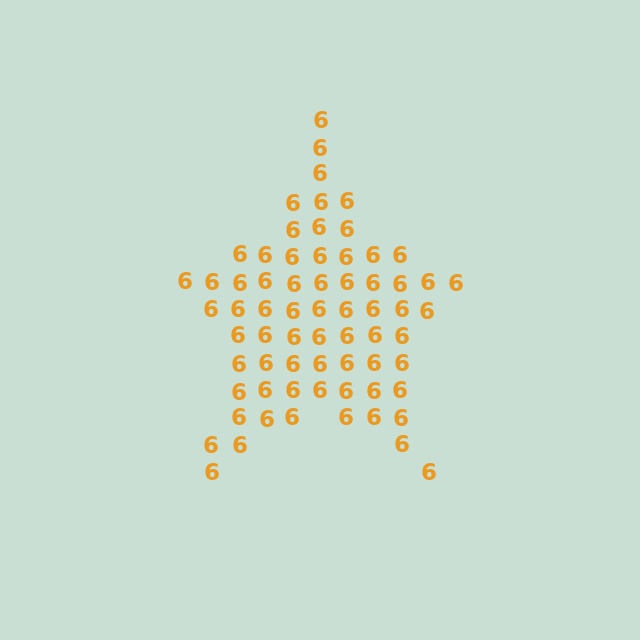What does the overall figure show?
The overall figure shows a star.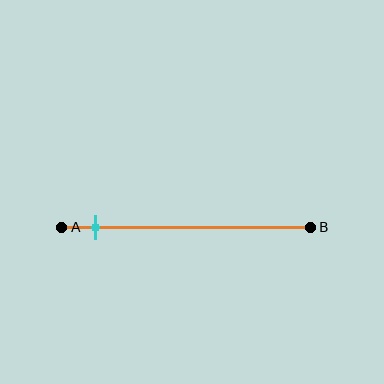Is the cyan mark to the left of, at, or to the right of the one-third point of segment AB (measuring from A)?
The cyan mark is to the left of the one-third point of segment AB.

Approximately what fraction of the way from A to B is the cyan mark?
The cyan mark is approximately 15% of the way from A to B.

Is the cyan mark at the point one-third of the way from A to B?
No, the mark is at about 15% from A, not at the 33% one-third point.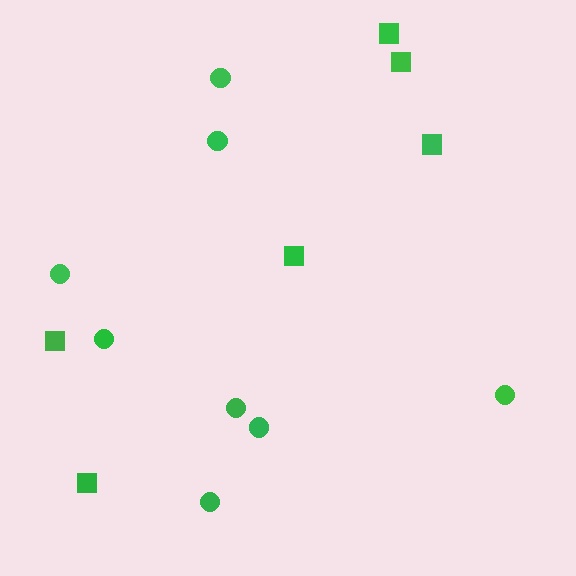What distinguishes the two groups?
There are 2 groups: one group of squares (6) and one group of circles (8).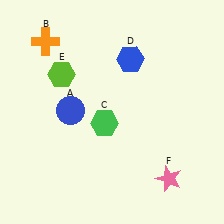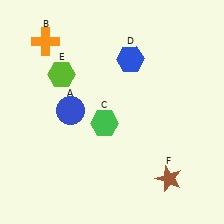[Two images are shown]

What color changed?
The star (F) changed from pink in Image 1 to brown in Image 2.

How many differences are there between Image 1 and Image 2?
There is 1 difference between the two images.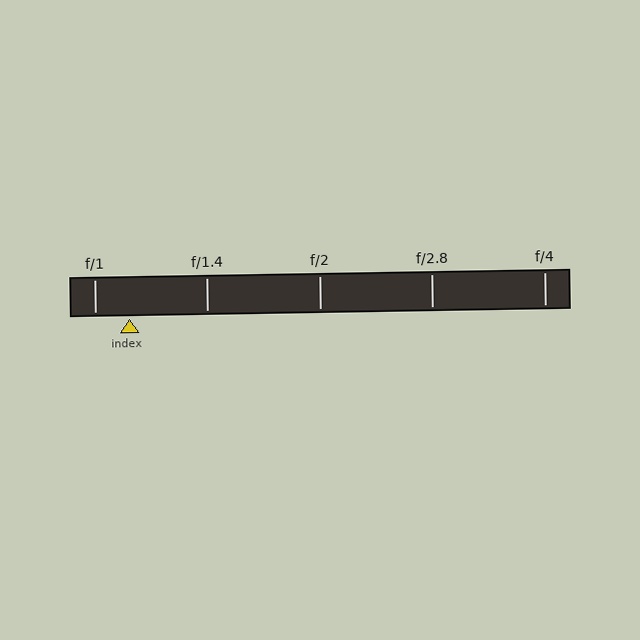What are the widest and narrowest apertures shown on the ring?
The widest aperture shown is f/1 and the narrowest is f/4.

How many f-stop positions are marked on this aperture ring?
There are 5 f-stop positions marked.